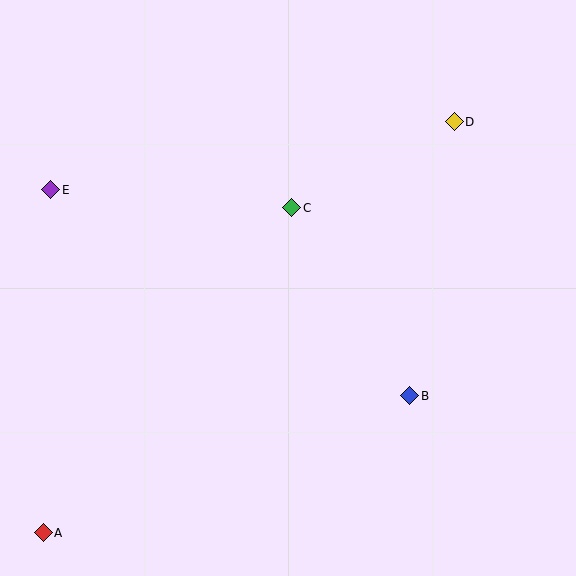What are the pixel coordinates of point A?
Point A is at (43, 533).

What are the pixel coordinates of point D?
Point D is at (454, 122).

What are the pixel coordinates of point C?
Point C is at (292, 208).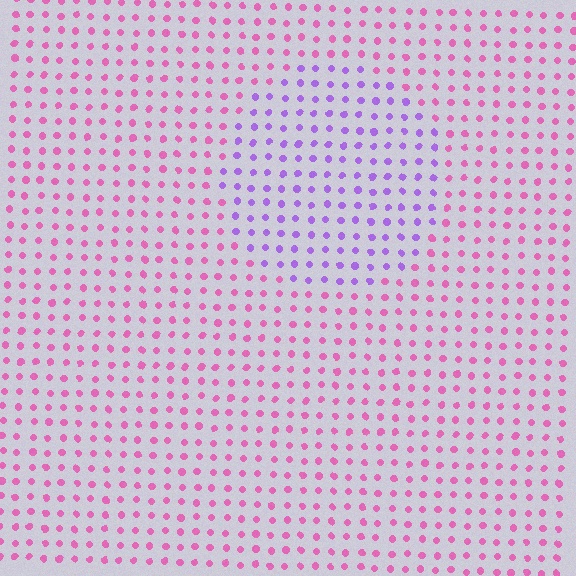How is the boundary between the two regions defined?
The boundary is defined purely by a slight shift in hue (about 49 degrees). Spacing, size, and orientation are identical on both sides.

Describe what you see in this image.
The image is filled with small pink elements in a uniform arrangement. A circle-shaped region is visible where the elements are tinted to a slightly different hue, forming a subtle color boundary.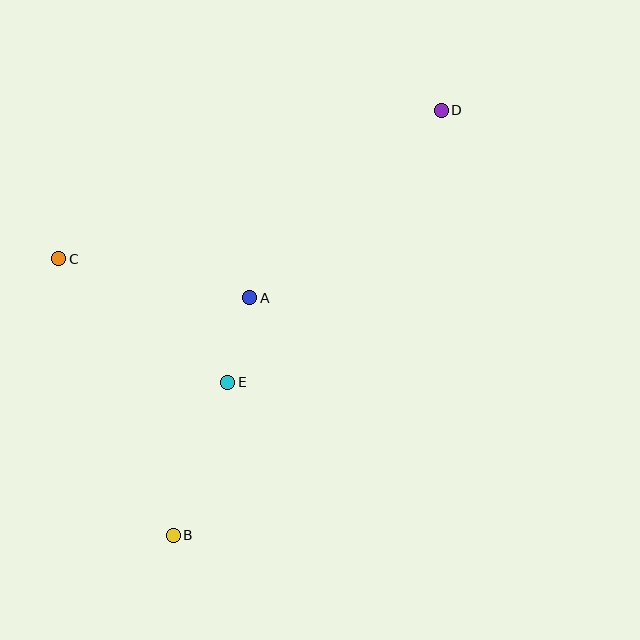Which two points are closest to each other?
Points A and E are closest to each other.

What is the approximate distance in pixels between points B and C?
The distance between B and C is approximately 300 pixels.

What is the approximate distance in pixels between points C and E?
The distance between C and E is approximately 209 pixels.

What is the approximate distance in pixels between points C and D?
The distance between C and D is approximately 410 pixels.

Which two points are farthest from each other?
Points B and D are farthest from each other.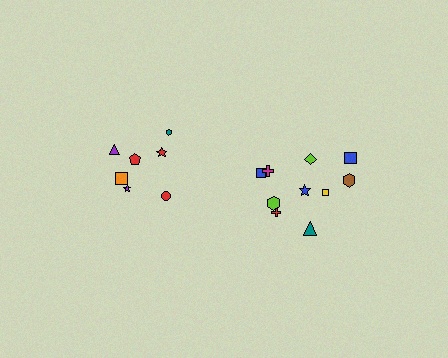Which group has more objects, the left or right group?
The right group.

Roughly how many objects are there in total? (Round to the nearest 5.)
Roughly 15 objects in total.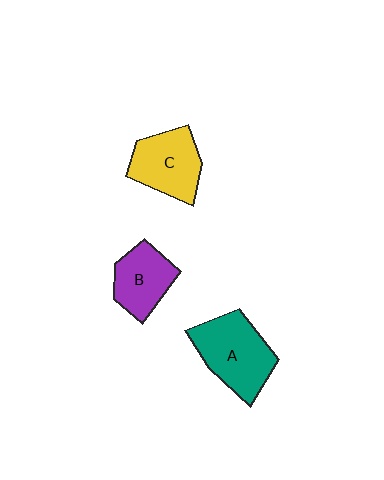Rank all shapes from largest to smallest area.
From largest to smallest: A (teal), C (yellow), B (purple).